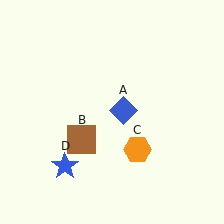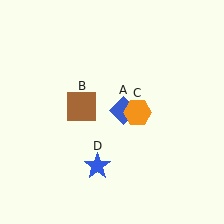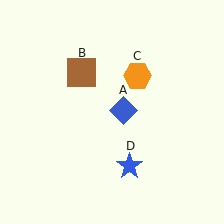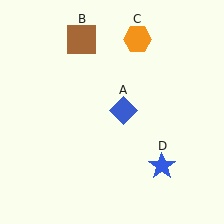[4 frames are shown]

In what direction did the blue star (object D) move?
The blue star (object D) moved right.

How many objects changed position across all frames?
3 objects changed position: brown square (object B), orange hexagon (object C), blue star (object D).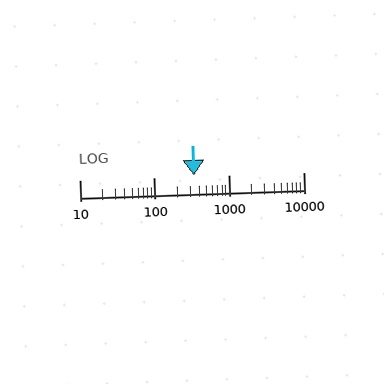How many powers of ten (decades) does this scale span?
The scale spans 3 decades, from 10 to 10000.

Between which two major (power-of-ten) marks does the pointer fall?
The pointer is between 100 and 1000.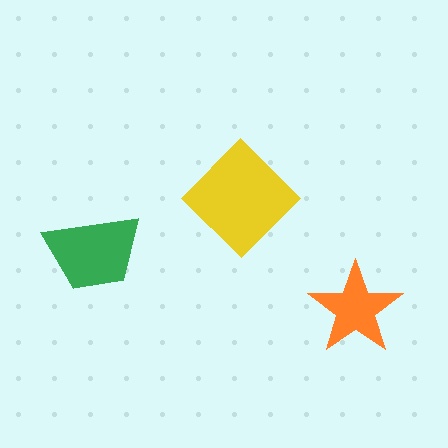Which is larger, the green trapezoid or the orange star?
The green trapezoid.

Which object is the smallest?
The orange star.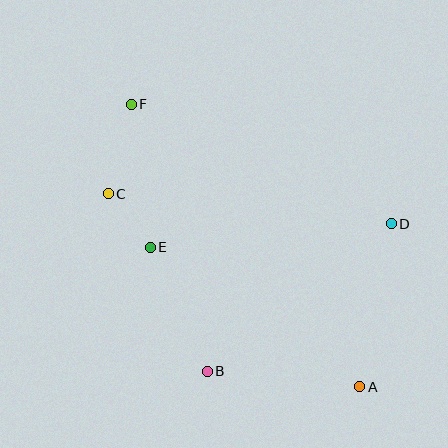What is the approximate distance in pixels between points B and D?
The distance between B and D is approximately 236 pixels.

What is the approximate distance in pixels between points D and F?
The distance between D and F is approximately 286 pixels.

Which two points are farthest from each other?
Points A and F are farthest from each other.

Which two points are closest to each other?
Points C and E are closest to each other.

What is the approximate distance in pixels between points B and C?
The distance between B and C is approximately 203 pixels.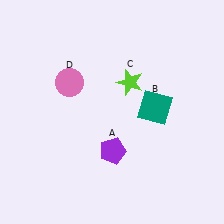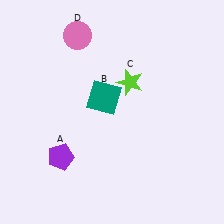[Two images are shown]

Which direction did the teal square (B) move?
The teal square (B) moved left.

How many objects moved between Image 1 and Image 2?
3 objects moved between the two images.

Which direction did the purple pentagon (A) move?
The purple pentagon (A) moved left.